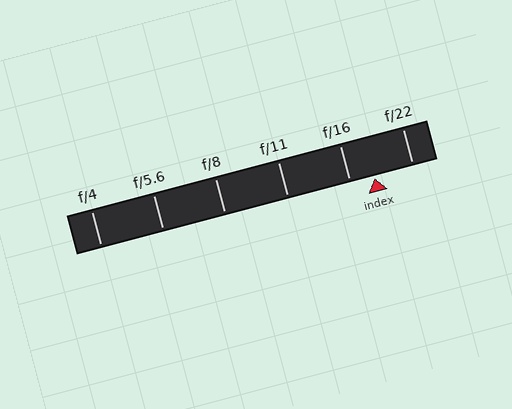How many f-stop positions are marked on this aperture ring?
There are 6 f-stop positions marked.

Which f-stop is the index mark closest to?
The index mark is closest to f/16.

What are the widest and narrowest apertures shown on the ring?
The widest aperture shown is f/4 and the narrowest is f/22.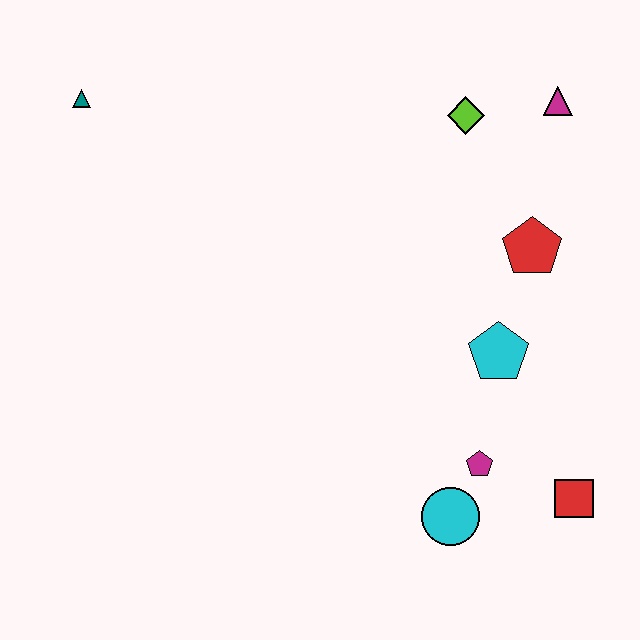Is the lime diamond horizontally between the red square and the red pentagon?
No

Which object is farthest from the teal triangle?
The red square is farthest from the teal triangle.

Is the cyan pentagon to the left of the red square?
Yes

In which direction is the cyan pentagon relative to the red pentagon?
The cyan pentagon is below the red pentagon.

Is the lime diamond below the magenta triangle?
Yes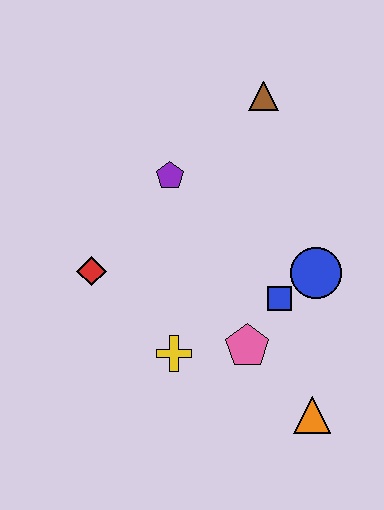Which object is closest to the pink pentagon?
The blue square is closest to the pink pentagon.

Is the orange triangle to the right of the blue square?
Yes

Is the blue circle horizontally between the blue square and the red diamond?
No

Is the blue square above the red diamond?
No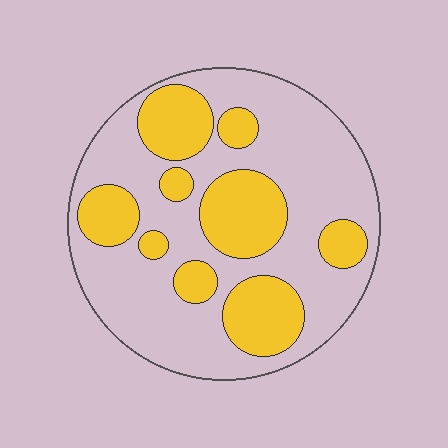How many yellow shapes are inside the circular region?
9.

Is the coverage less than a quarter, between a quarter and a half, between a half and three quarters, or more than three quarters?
Between a quarter and a half.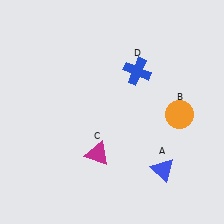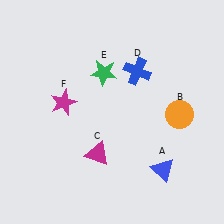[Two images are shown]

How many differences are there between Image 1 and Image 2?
There are 2 differences between the two images.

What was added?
A green star (E), a magenta star (F) were added in Image 2.